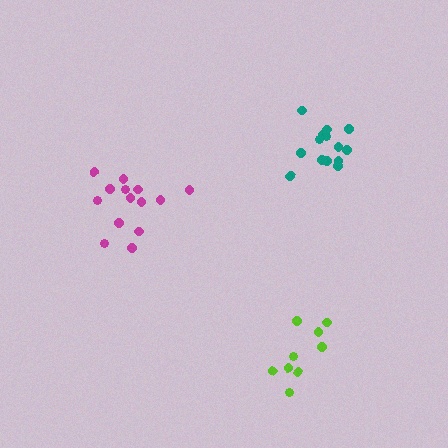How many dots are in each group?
Group 1: 14 dots, Group 2: 9 dots, Group 3: 14 dots (37 total).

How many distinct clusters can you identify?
There are 3 distinct clusters.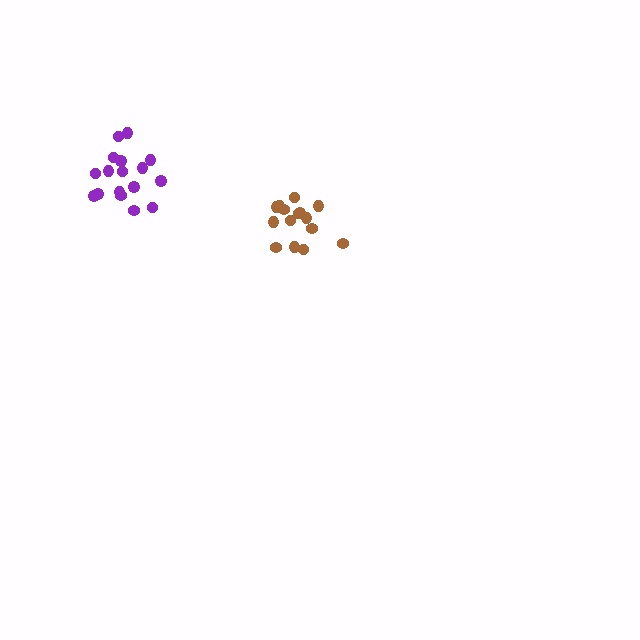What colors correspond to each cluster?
The clusters are colored: brown, purple.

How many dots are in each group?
Group 1: 15 dots, Group 2: 17 dots (32 total).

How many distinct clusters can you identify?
There are 2 distinct clusters.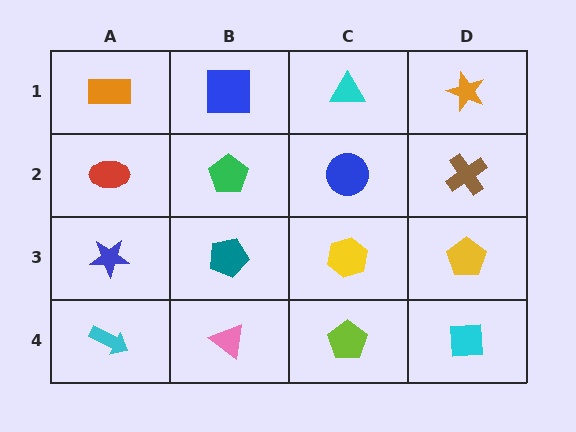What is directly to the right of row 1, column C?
An orange star.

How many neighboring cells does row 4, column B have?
3.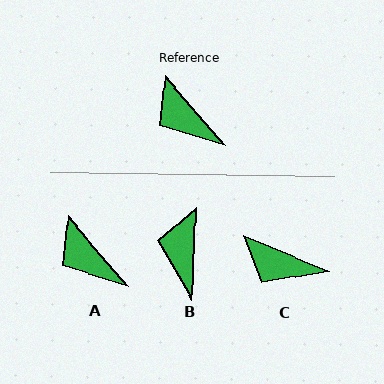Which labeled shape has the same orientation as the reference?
A.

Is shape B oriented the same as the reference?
No, it is off by about 44 degrees.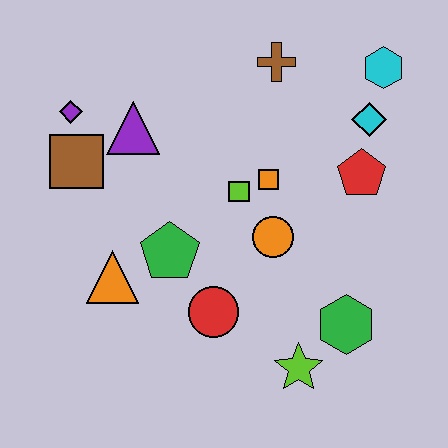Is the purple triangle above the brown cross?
No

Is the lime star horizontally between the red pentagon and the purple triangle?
Yes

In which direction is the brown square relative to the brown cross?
The brown square is to the left of the brown cross.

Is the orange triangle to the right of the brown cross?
No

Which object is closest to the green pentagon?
The orange triangle is closest to the green pentagon.